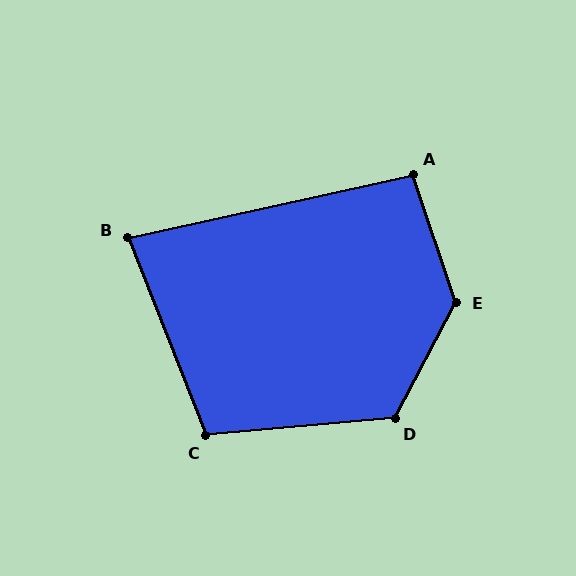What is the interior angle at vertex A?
Approximately 96 degrees (obtuse).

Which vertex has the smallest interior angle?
B, at approximately 81 degrees.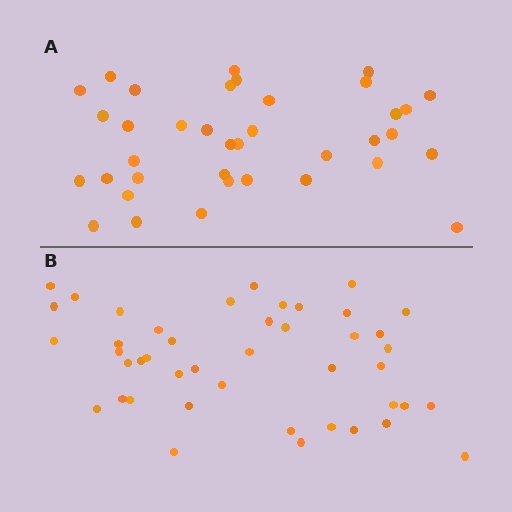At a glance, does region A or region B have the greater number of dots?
Region B (the bottom region) has more dots.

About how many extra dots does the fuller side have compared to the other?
Region B has roughly 8 or so more dots than region A.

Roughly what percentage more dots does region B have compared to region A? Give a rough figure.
About 20% more.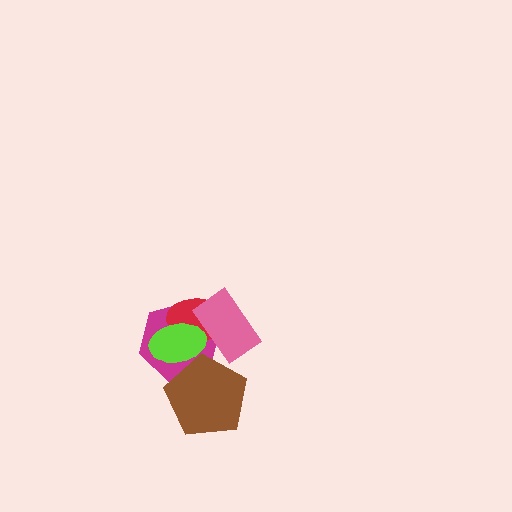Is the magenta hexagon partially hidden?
Yes, it is partially covered by another shape.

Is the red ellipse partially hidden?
Yes, it is partially covered by another shape.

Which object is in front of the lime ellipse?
The brown pentagon is in front of the lime ellipse.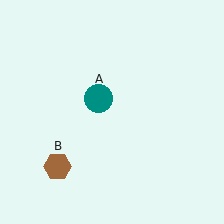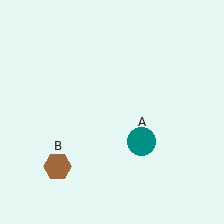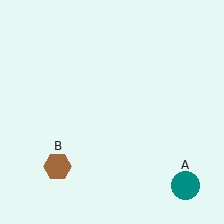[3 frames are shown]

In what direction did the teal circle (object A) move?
The teal circle (object A) moved down and to the right.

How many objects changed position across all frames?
1 object changed position: teal circle (object A).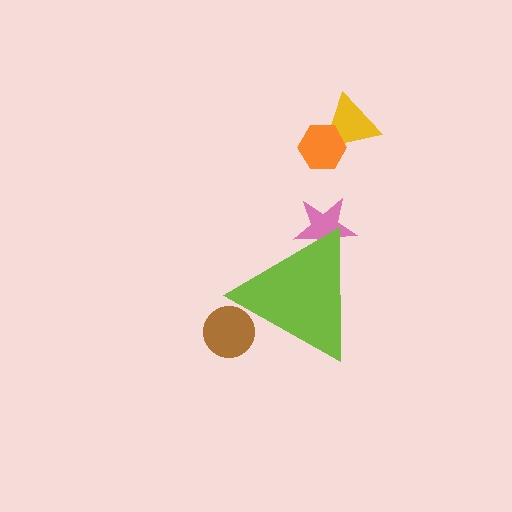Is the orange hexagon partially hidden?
No, the orange hexagon is fully visible.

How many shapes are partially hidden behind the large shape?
2 shapes are partially hidden.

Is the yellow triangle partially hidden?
No, the yellow triangle is fully visible.